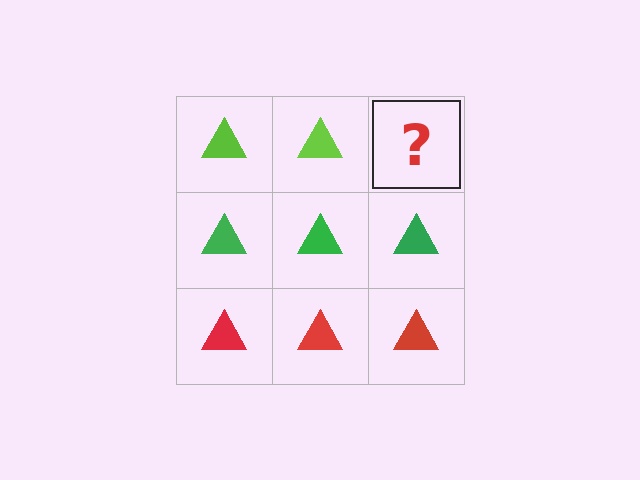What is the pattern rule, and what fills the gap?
The rule is that each row has a consistent color. The gap should be filled with a lime triangle.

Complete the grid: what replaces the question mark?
The question mark should be replaced with a lime triangle.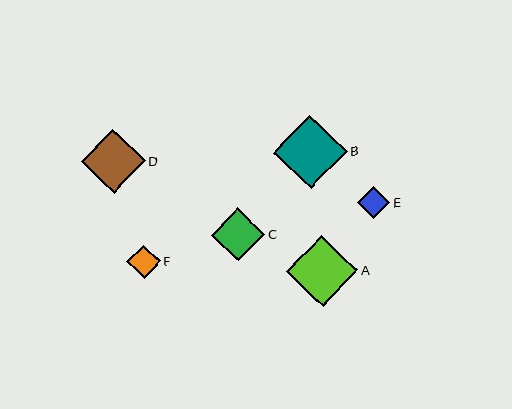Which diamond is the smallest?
Diamond E is the smallest with a size of approximately 33 pixels.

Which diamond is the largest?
Diamond B is the largest with a size of approximately 73 pixels.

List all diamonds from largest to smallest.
From largest to smallest: B, A, D, C, F, E.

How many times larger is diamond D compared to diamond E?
Diamond D is approximately 2.0 times the size of diamond E.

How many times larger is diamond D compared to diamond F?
Diamond D is approximately 1.9 times the size of diamond F.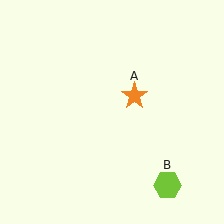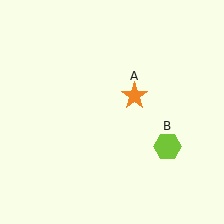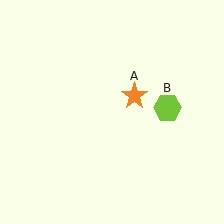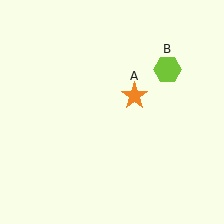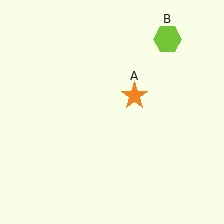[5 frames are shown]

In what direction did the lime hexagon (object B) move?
The lime hexagon (object B) moved up.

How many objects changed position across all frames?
1 object changed position: lime hexagon (object B).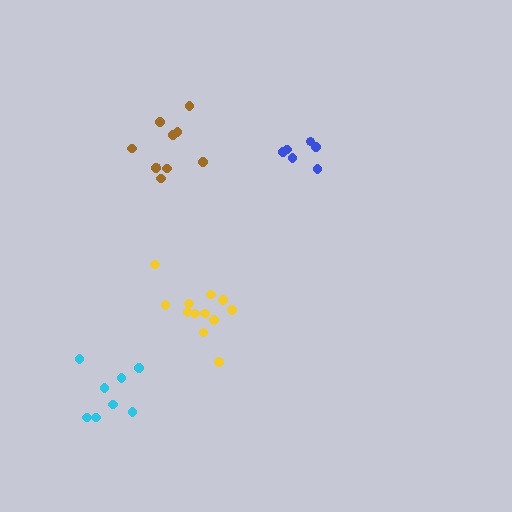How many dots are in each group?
Group 1: 10 dots, Group 2: 12 dots, Group 3: 8 dots, Group 4: 6 dots (36 total).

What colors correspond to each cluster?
The clusters are colored: brown, yellow, cyan, blue.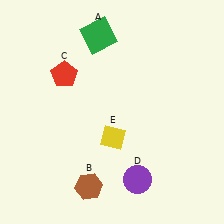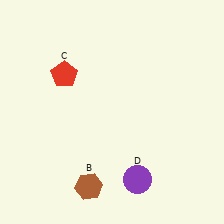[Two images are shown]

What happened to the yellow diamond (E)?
The yellow diamond (E) was removed in Image 2. It was in the bottom-right area of Image 1.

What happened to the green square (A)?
The green square (A) was removed in Image 2. It was in the top-left area of Image 1.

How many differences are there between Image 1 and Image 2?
There are 2 differences between the two images.